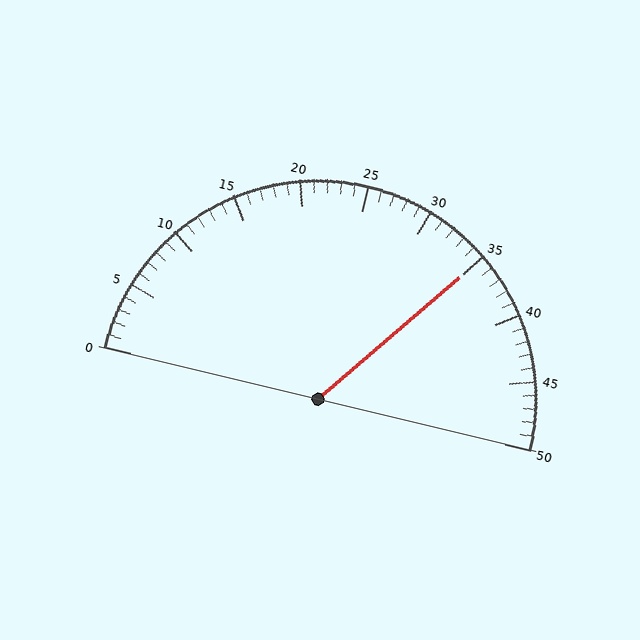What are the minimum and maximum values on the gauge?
The gauge ranges from 0 to 50.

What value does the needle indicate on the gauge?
The needle indicates approximately 35.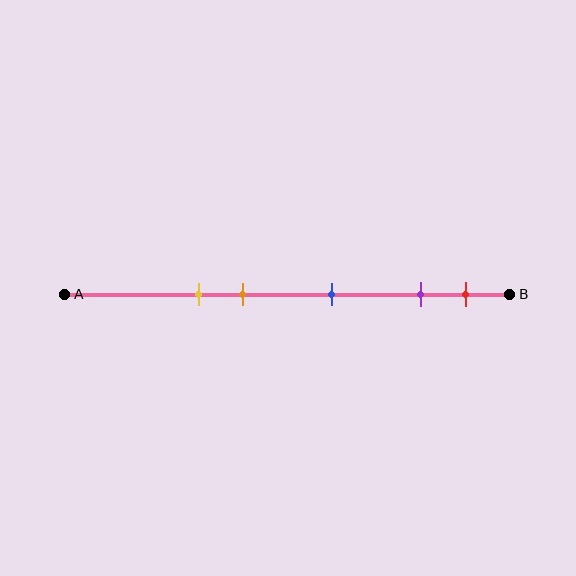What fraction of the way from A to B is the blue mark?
The blue mark is approximately 60% (0.6) of the way from A to B.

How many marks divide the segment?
There are 5 marks dividing the segment.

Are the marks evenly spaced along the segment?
No, the marks are not evenly spaced.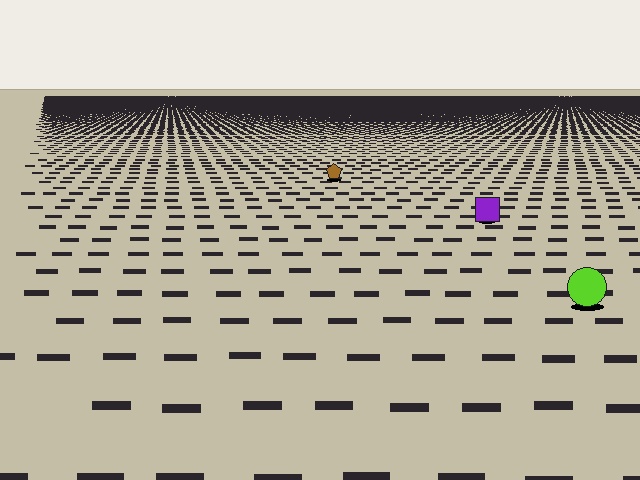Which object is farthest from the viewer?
The brown pentagon is farthest from the viewer. It appears smaller and the ground texture around it is denser.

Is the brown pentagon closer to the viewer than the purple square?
No. The purple square is closer — you can tell from the texture gradient: the ground texture is coarser near it.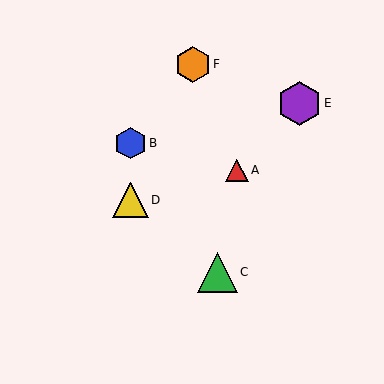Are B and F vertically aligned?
No, B is at x≈131 and F is at x≈193.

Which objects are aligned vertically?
Objects B, D are aligned vertically.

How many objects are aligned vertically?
2 objects (B, D) are aligned vertically.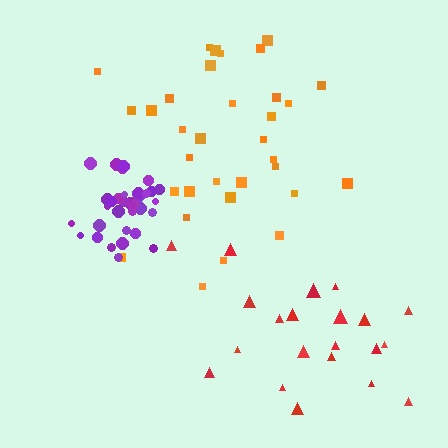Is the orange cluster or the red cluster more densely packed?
Orange.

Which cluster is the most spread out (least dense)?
Red.